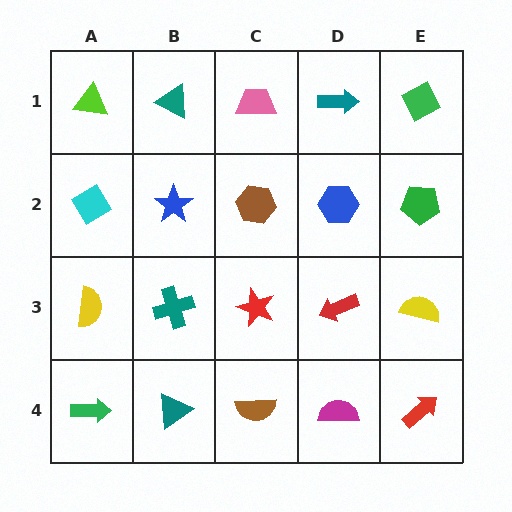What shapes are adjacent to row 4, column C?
A red star (row 3, column C), a teal triangle (row 4, column B), a magenta semicircle (row 4, column D).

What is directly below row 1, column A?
A cyan diamond.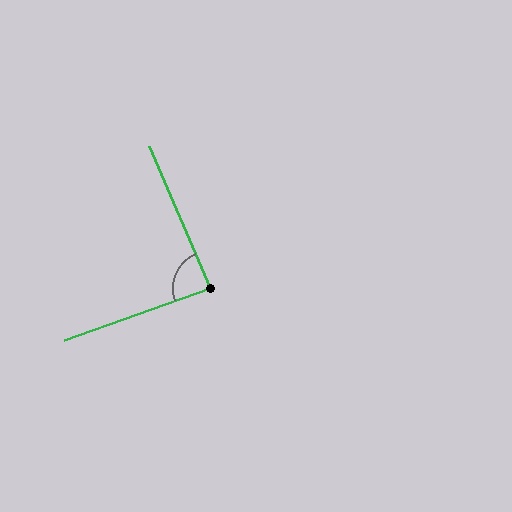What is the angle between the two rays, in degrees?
Approximately 87 degrees.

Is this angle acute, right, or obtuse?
It is approximately a right angle.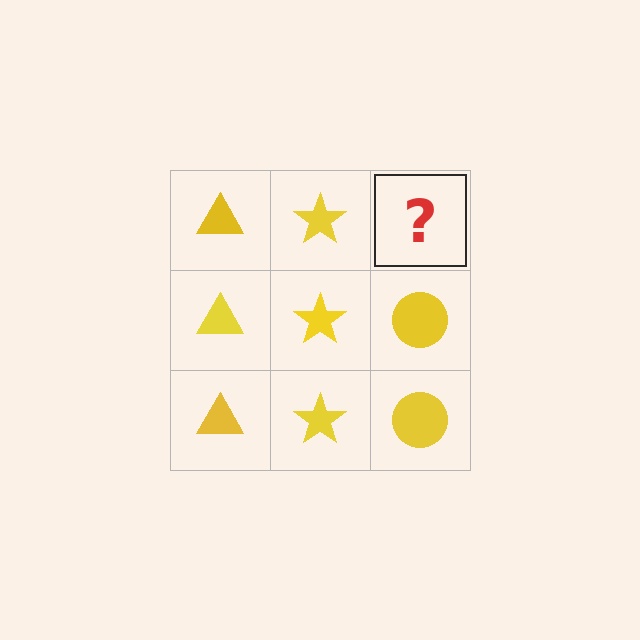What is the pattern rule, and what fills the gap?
The rule is that each column has a consistent shape. The gap should be filled with a yellow circle.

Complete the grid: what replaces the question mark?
The question mark should be replaced with a yellow circle.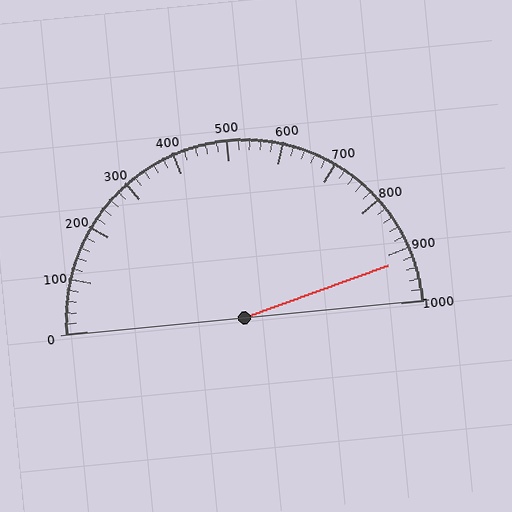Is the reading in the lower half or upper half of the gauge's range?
The reading is in the upper half of the range (0 to 1000).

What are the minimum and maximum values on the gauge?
The gauge ranges from 0 to 1000.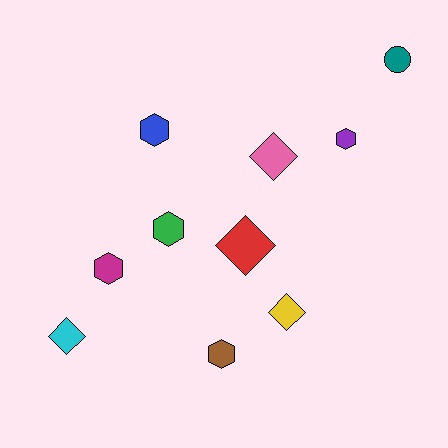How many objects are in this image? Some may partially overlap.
There are 10 objects.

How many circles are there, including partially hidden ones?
There is 1 circle.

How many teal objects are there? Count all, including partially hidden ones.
There is 1 teal object.